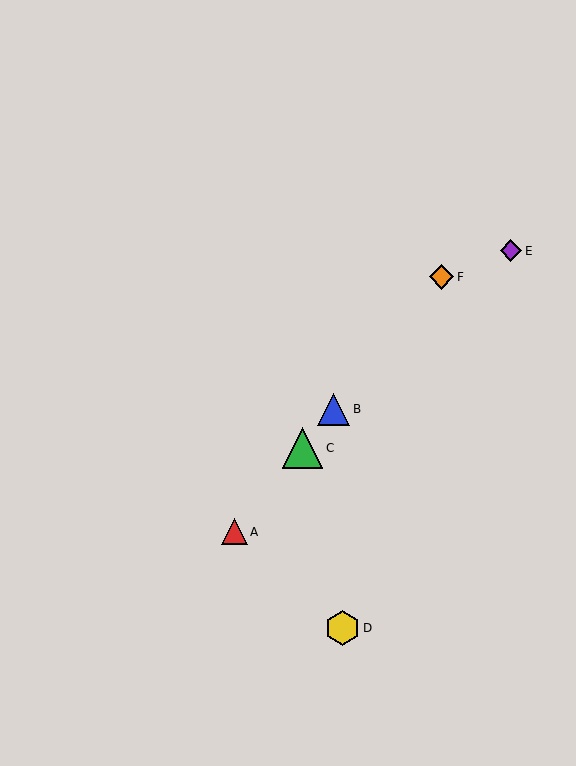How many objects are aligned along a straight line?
4 objects (A, B, C, F) are aligned along a straight line.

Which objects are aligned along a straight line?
Objects A, B, C, F are aligned along a straight line.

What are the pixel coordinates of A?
Object A is at (234, 532).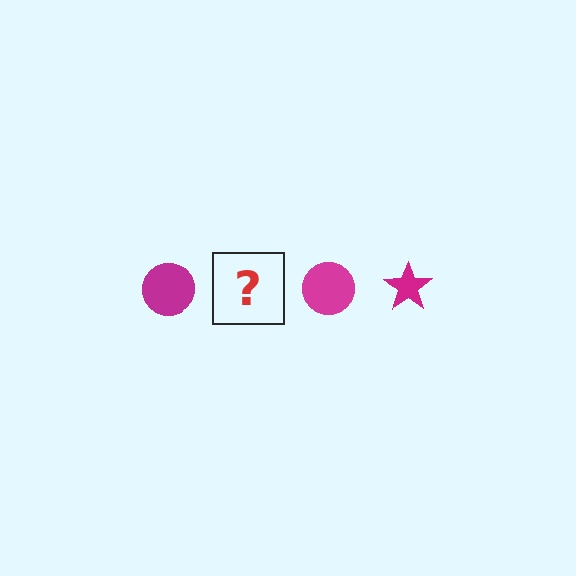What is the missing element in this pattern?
The missing element is a magenta star.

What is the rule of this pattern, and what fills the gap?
The rule is that the pattern cycles through circle, star shapes in magenta. The gap should be filled with a magenta star.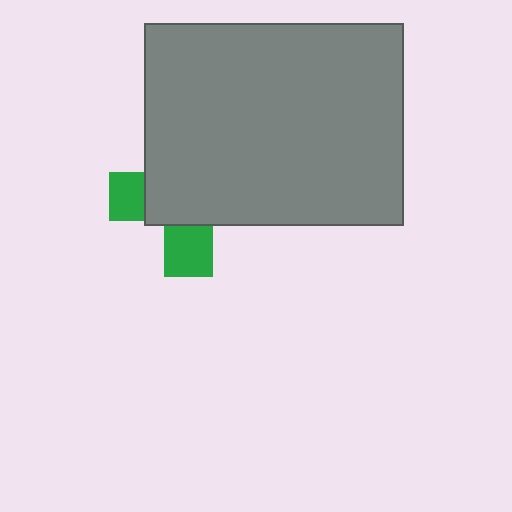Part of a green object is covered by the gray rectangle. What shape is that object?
It is a cross.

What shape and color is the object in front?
The object in front is a gray rectangle.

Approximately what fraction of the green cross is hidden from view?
Roughly 68% of the green cross is hidden behind the gray rectangle.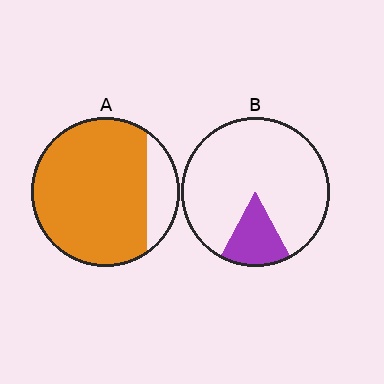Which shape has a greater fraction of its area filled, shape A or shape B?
Shape A.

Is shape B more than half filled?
No.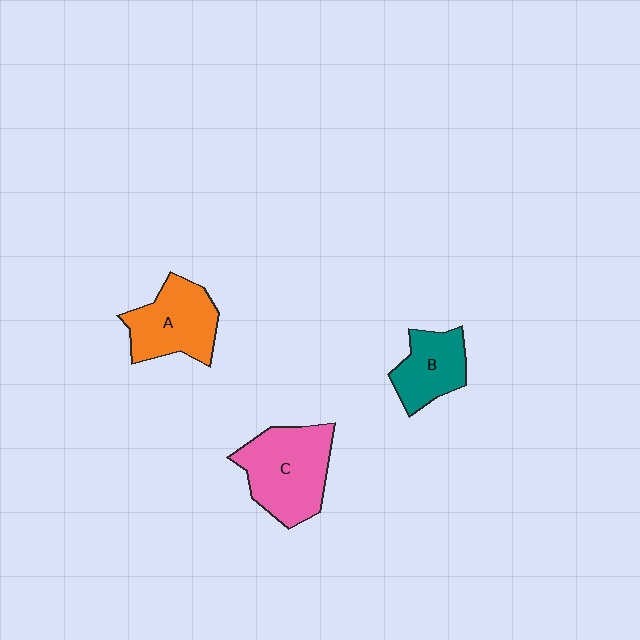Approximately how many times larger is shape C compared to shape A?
Approximately 1.2 times.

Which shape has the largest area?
Shape C (pink).